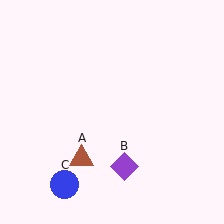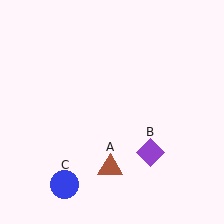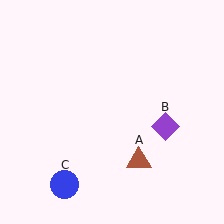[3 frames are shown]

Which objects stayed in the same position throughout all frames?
Blue circle (object C) remained stationary.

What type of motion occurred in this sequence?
The brown triangle (object A), purple diamond (object B) rotated counterclockwise around the center of the scene.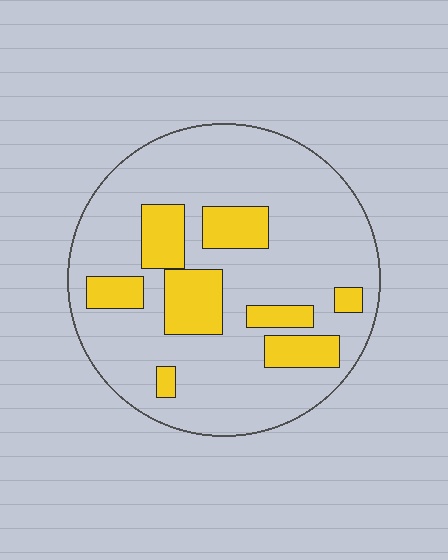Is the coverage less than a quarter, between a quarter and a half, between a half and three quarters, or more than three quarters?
Less than a quarter.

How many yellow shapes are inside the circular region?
8.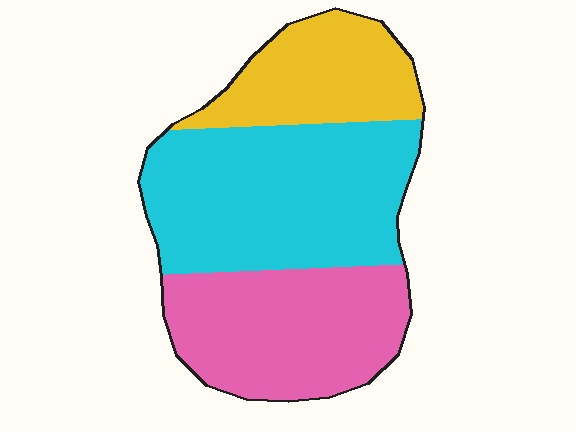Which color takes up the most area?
Cyan, at roughly 45%.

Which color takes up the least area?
Yellow, at roughly 20%.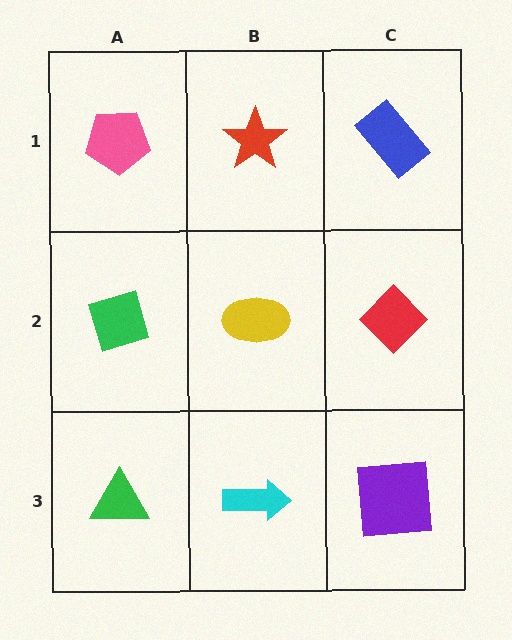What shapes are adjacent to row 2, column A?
A pink pentagon (row 1, column A), a green triangle (row 3, column A), a yellow ellipse (row 2, column B).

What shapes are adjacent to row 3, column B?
A yellow ellipse (row 2, column B), a green triangle (row 3, column A), a purple square (row 3, column C).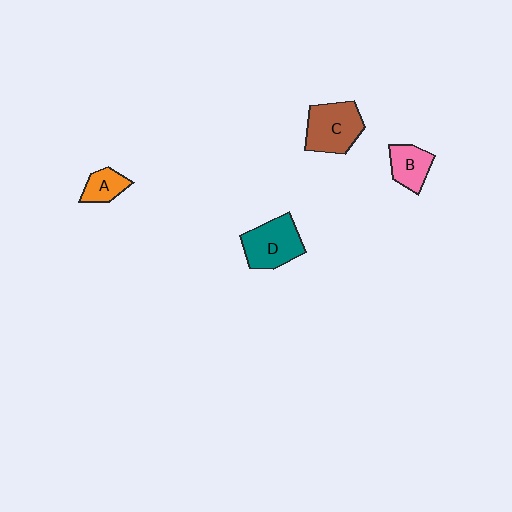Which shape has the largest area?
Shape C (brown).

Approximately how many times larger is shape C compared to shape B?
Approximately 1.6 times.